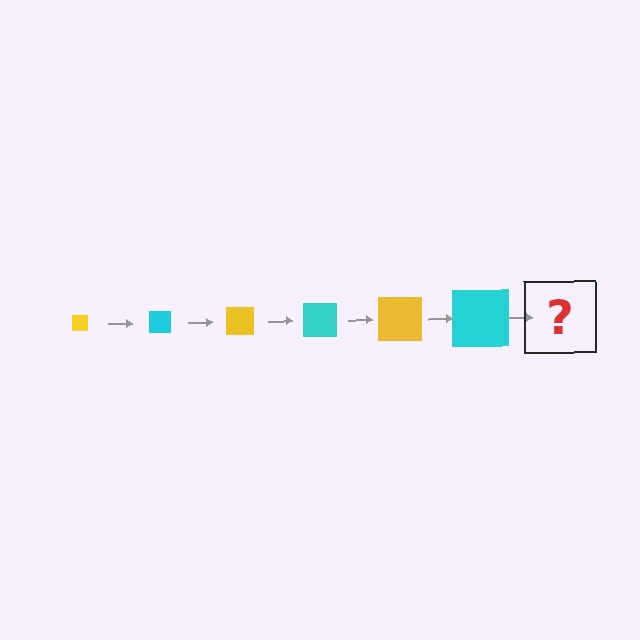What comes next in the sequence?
The next element should be a yellow square, larger than the previous one.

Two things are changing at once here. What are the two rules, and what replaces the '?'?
The two rules are that the square grows larger each step and the color cycles through yellow and cyan. The '?' should be a yellow square, larger than the previous one.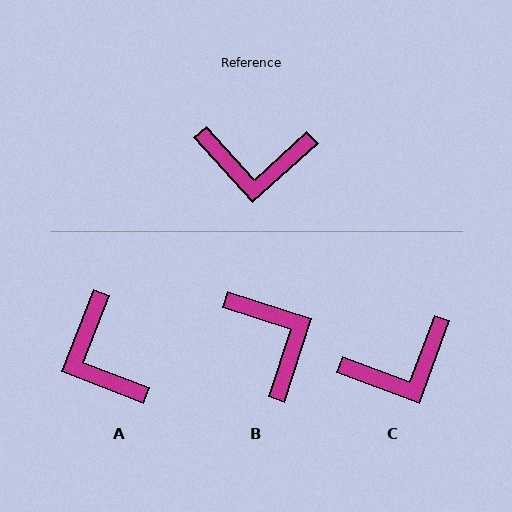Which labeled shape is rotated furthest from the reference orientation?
B, about 120 degrees away.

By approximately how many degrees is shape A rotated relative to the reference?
Approximately 63 degrees clockwise.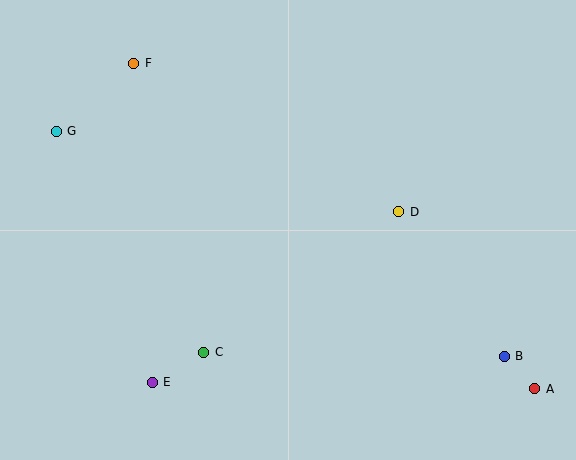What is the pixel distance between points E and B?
The distance between E and B is 353 pixels.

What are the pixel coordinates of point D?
Point D is at (399, 212).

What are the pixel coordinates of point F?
Point F is at (134, 63).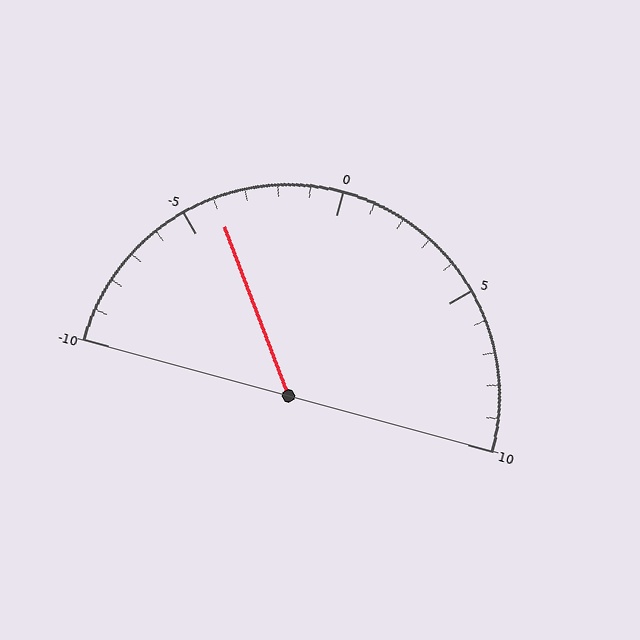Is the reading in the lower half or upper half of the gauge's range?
The reading is in the lower half of the range (-10 to 10).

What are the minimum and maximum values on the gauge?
The gauge ranges from -10 to 10.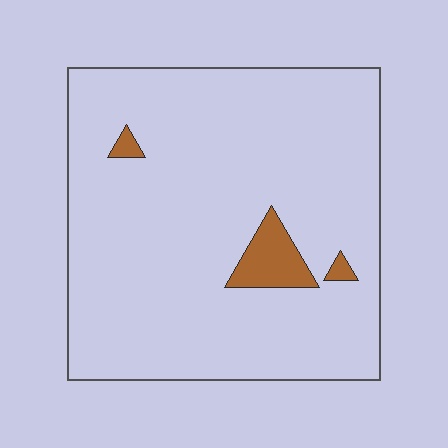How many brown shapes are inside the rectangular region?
3.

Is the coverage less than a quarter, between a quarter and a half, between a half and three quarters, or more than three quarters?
Less than a quarter.